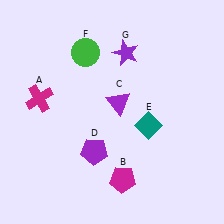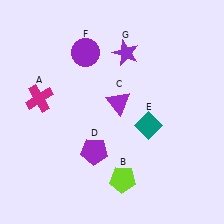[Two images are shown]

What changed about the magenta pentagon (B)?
In Image 1, B is magenta. In Image 2, it changed to lime.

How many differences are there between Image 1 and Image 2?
There are 2 differences between the two images.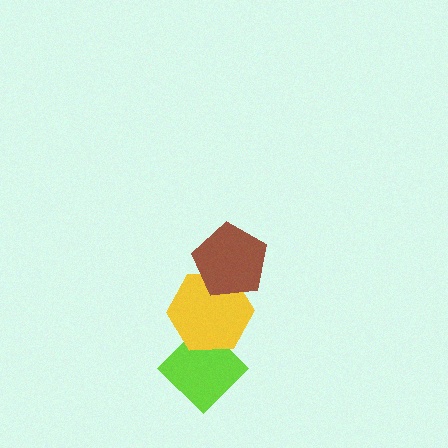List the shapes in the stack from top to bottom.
From top to bottom: the brown pentagon, the yellow hexagon, the lime diamond.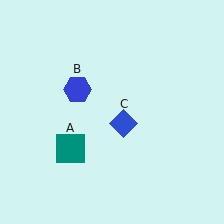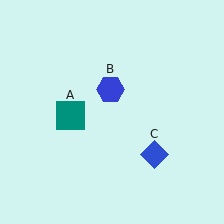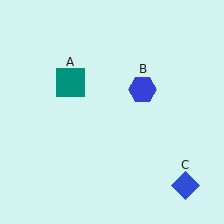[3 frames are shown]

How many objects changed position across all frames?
3 objects changed position: teal square (object A), blue hexagon (object B), blue diamond (object C).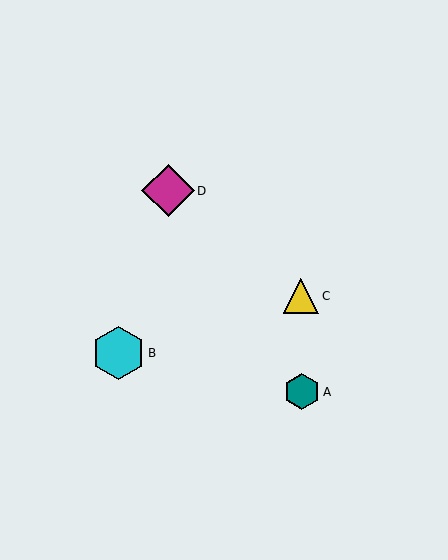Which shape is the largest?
The cyan hexagon (labeled B) is the largest.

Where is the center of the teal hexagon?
The center of the teal hexagon is at (302, 392).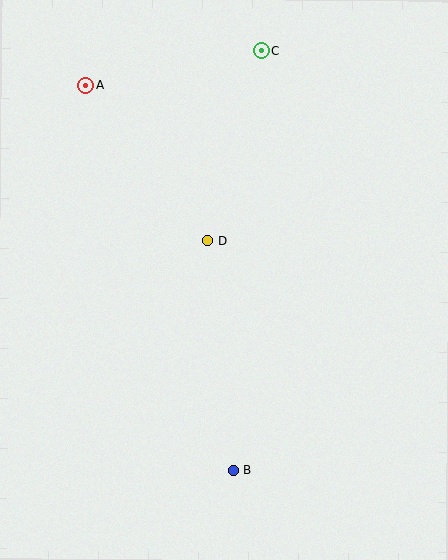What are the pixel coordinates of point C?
Point C is at (261, 51).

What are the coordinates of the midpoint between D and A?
The midpoint between D and A is at (147, 163).